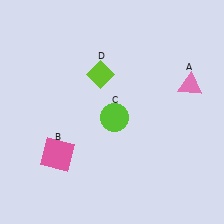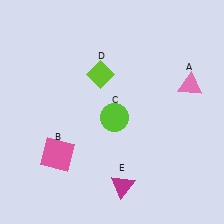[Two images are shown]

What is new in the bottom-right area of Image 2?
A magenta triangle (E) was added in the bottom-right area of Image 2.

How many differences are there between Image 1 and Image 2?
There is 1 difference between the two images.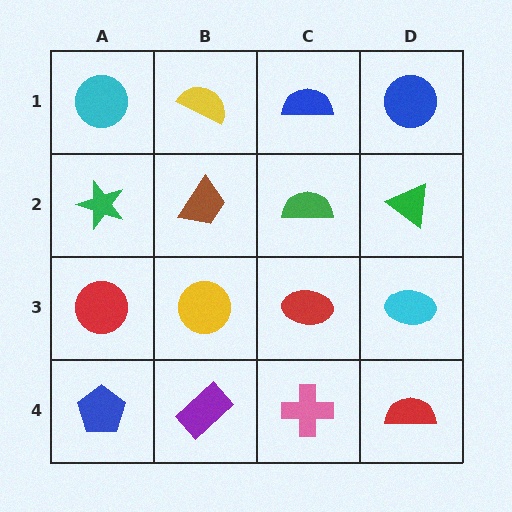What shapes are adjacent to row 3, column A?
A green star (row 2, column A), a blue pentagon (row 4, column A), a yellow circle (row 3, column B).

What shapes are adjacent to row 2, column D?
A blue circle (row 1, column D), a cyan ellipse (row 3, column D), a green semicircle (row 2, column C).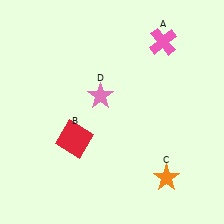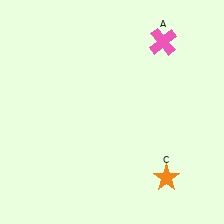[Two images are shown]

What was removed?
The red square (B), the pink star (D) were removed in Image 2.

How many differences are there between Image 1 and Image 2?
There are 2 differences between the two images.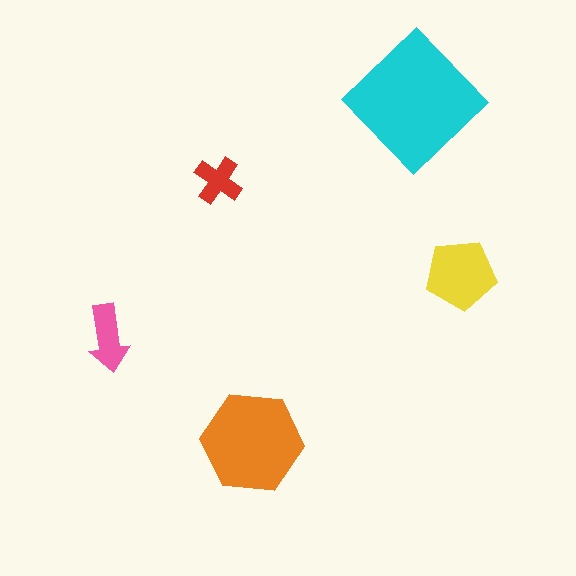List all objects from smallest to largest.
The red cross, the pink arrow, the yellow pentagon, the orange hexagon, the cyan diamond.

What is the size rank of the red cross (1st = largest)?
5th.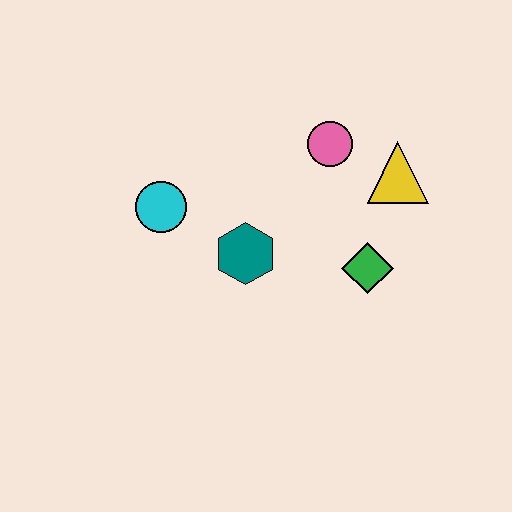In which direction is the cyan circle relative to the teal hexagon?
The cyan circle is to the left of the teal hexagon.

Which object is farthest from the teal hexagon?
The yellow triangle is farthest from the teal hexagon.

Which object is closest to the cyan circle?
The teal hexagon is closest to the cyan circle.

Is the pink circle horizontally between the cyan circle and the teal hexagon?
No